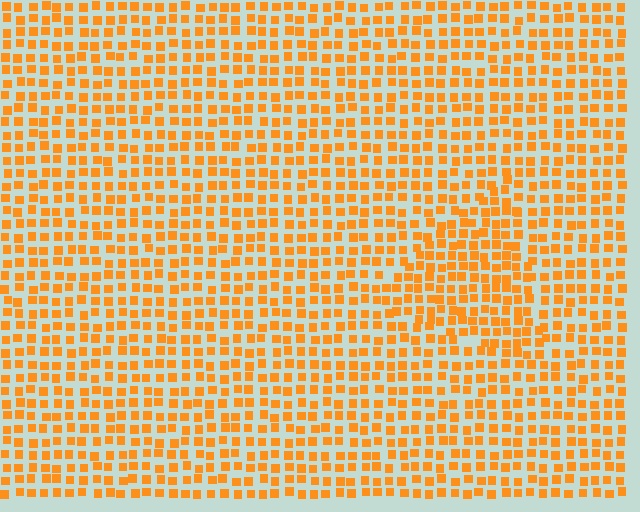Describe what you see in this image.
The image contains small orange elements arranged at two different densities. A triangle-shaped region is visible where the elements are more densely packed than the surrounding area.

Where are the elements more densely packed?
The elements are more densely packed inside the triangle boundary.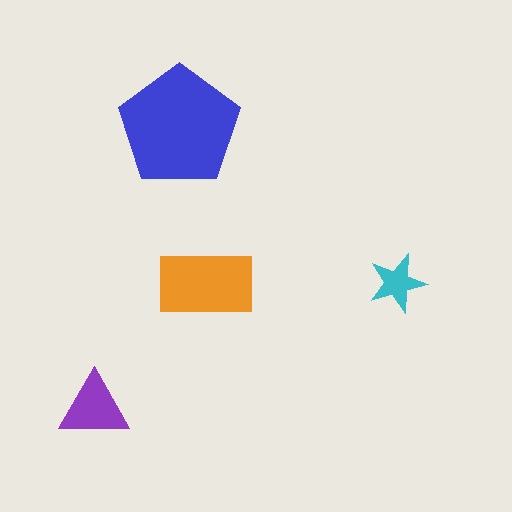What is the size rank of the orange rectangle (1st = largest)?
2nd.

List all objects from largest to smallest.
The blue pentagon, the orange rectangle, the purple triangle, the cyan star.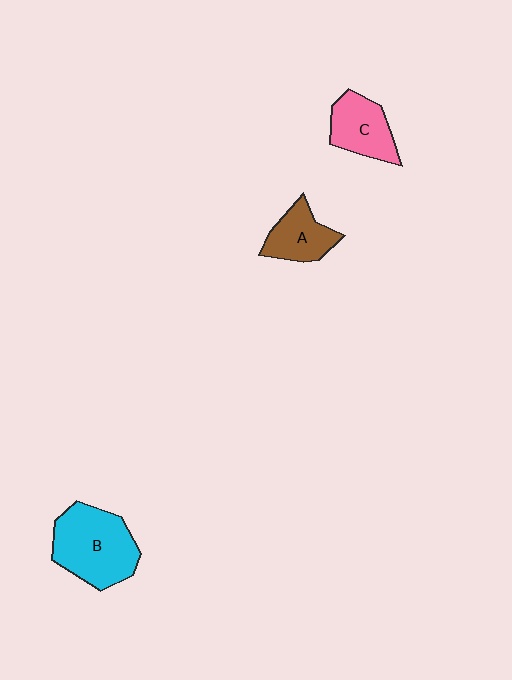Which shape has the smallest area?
Shape A (brown).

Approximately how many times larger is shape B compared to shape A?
Approximately 1.8 times.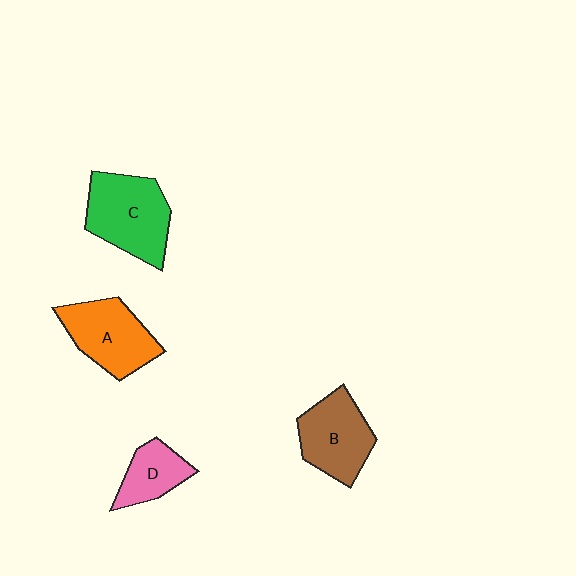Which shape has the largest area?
Shape C (green).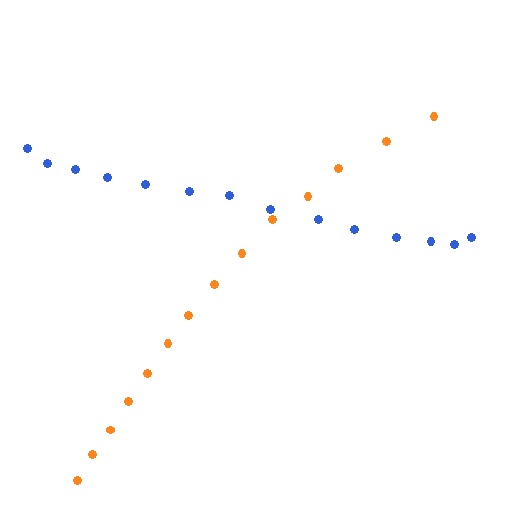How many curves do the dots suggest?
There are 2 distinct paths.